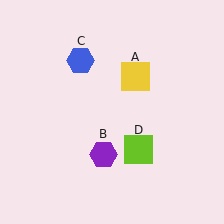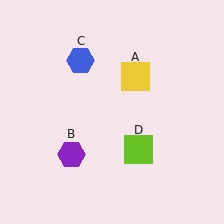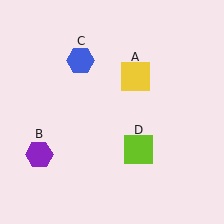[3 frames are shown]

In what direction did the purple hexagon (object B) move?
The purple hexagon (object B) moved left.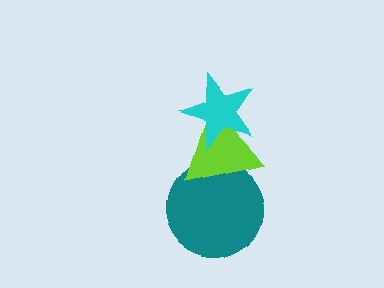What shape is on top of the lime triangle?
The cyan star is on top of the lime triangle.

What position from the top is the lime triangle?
The lime triangle is 2nd from the top.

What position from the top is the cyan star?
The cyan star is 1st from the top.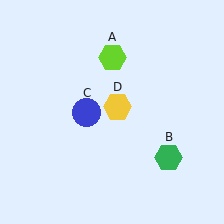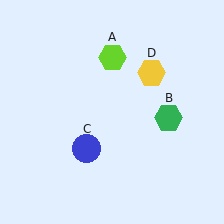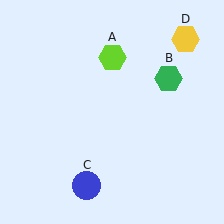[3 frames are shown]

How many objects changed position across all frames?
3 objects changed position: green hexagon (object B), blue circle (object C), yellow hexagon (object D).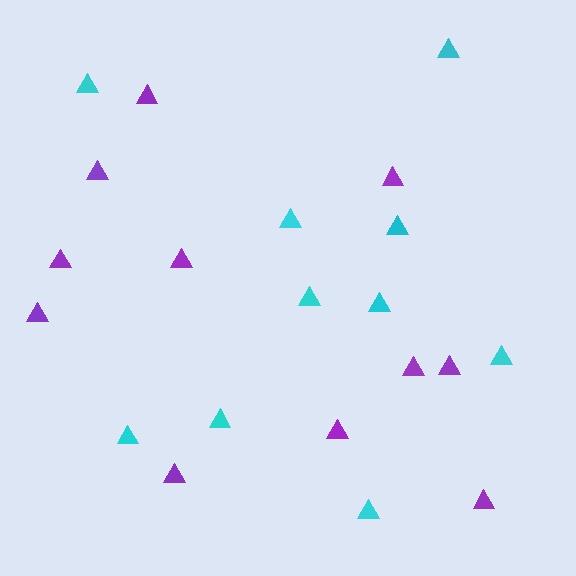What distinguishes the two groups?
There are 2 groups: one group of cyan triangles (10) and one group of purple triangles (11).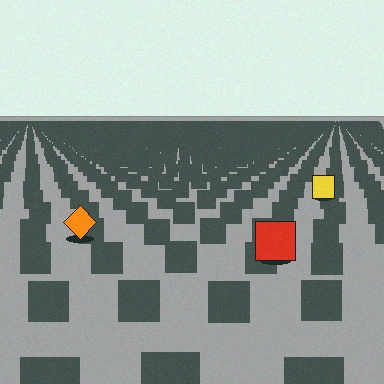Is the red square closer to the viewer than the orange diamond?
Yes. The red square is closer — you can tell from the texture gradient: the ground texture is coarser near it.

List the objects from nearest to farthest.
From nearest to farthest: the red square, the orange diamond, the yellow square.